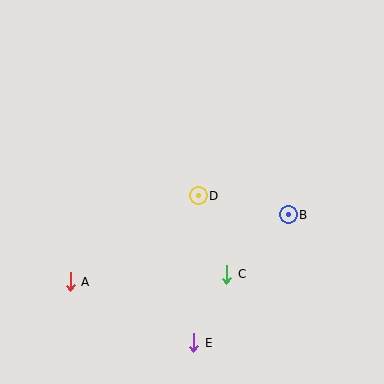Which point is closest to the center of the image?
Point D at (198, 196) is closest to the center.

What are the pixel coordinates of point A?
Point A is at (70, 282).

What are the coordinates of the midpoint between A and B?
The midpoint between A and B is at (179, 248).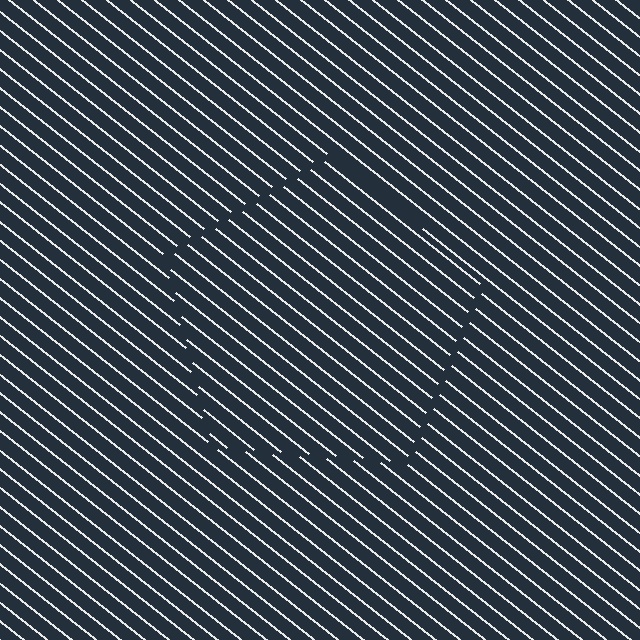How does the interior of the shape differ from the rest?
The interior of the shape contains the same grating, shifted by half a period — the contour is defined by the phase discontinuity where line-ends from the inner and outer gratings abut.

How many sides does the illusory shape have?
5 sides — the line-ends trace a pentagon.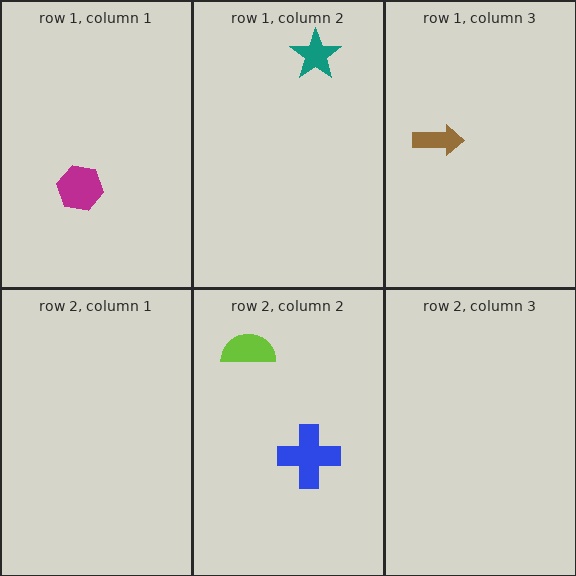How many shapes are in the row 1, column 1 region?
1.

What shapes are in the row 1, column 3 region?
The brown arrow.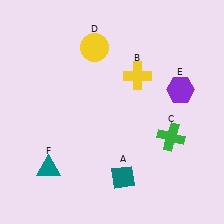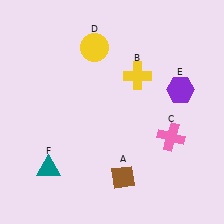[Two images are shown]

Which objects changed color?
A changed from teal to brown. C changed from green to pink.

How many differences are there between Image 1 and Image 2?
There are 2 differences between the two images.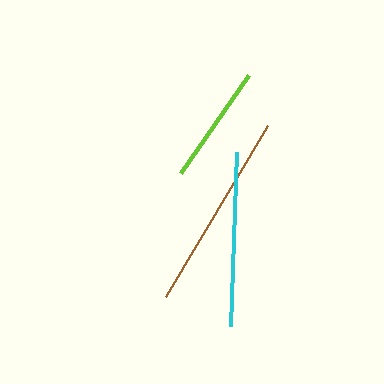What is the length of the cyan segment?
The cyan segment is approximately 174 pixels long.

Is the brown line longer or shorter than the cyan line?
The brown line is longer than the cyan line.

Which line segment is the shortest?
The lime line is the shortest at approximately 119 pixels.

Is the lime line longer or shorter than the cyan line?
The cyan line is longer than the lime line.